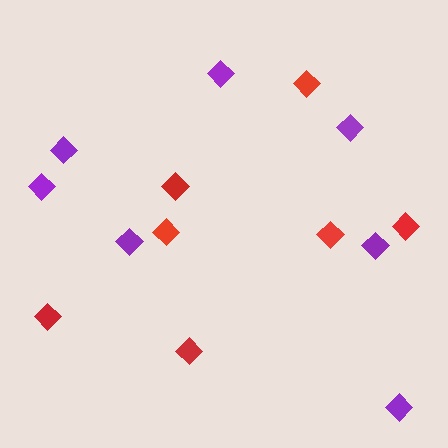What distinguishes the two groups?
There are 2 groups: one group of red diamonds (7) and one group of purple diamonds (7).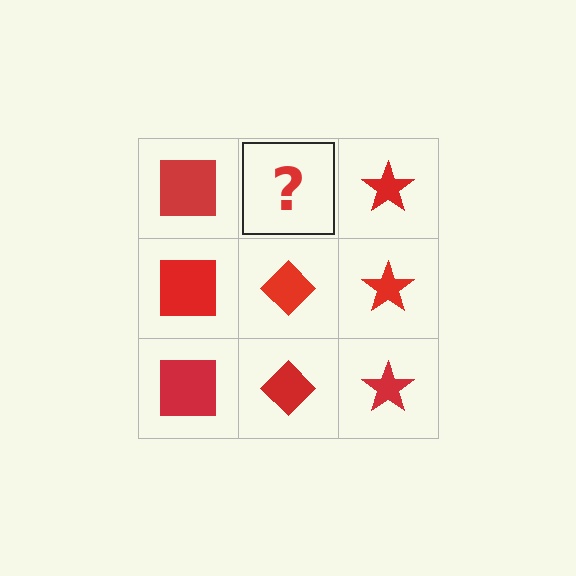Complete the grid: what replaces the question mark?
The question mark should be replaced with a red diamond.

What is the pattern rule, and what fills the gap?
The rule is that each column has a consistent shape. The gap should be filled with a red diamond.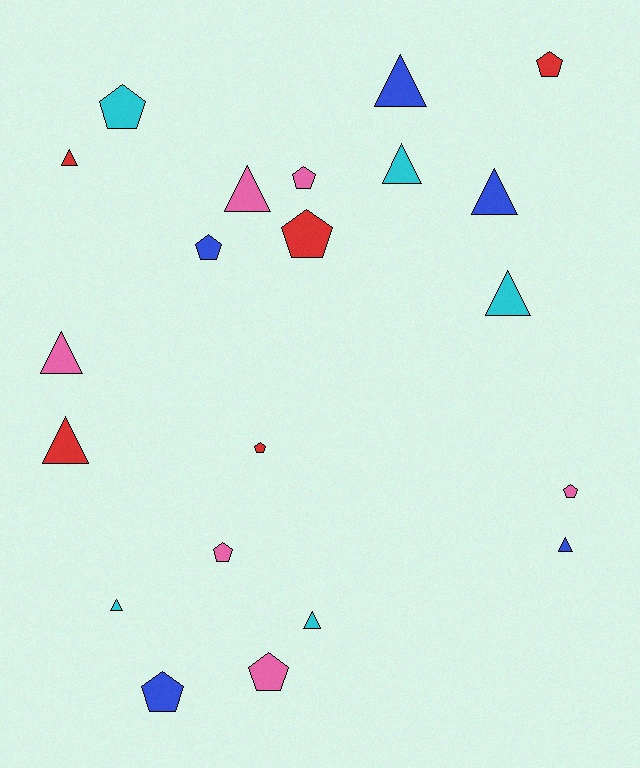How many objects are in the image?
There are 21 objects.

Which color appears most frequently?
Pink, with 6 objects.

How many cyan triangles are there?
There are 4 cyan triangles.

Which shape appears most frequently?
Triangle, with 11 objects.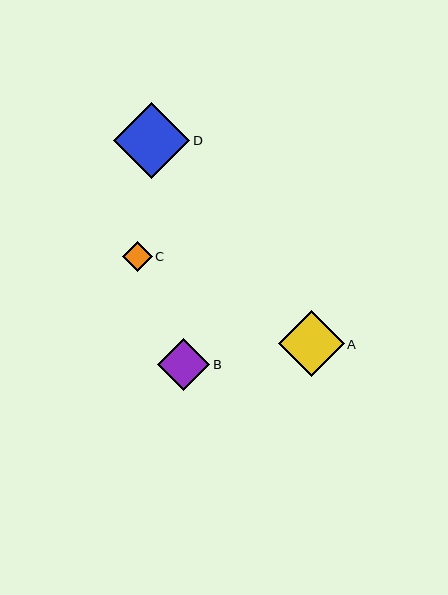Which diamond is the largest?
Diamond D is the largest with a size of approximately 77 pixels.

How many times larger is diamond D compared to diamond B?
Diamond D is approximately 1.5 times the size of diamond B.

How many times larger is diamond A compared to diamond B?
Diamond A is approximately 1.3 times the size of diamond B.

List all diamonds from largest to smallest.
From largest to smallest: D, A, B, C.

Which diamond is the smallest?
Diamond C is the smallest with a size of approximately 30 pixels.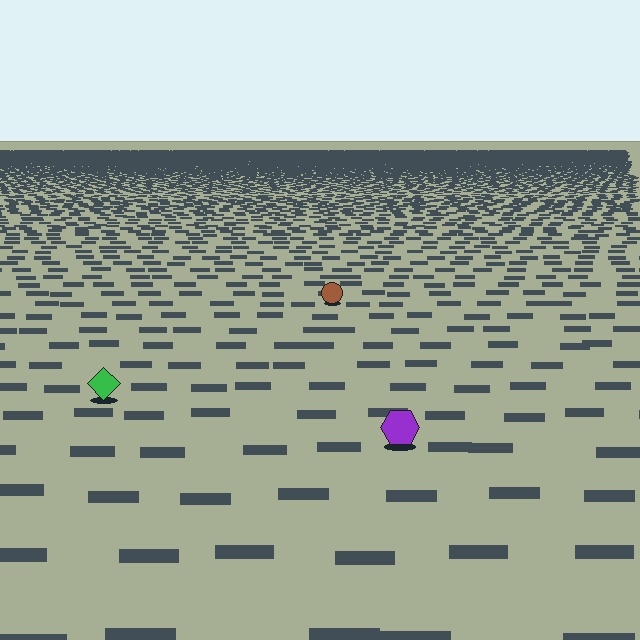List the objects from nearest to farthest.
From nearest to farthest: the purple hexagon, the green diamond, the brown circle.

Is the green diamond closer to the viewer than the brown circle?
Yes. The green diamond is closer — you can tell from the texture gradient: the ground texture is coarser near it.